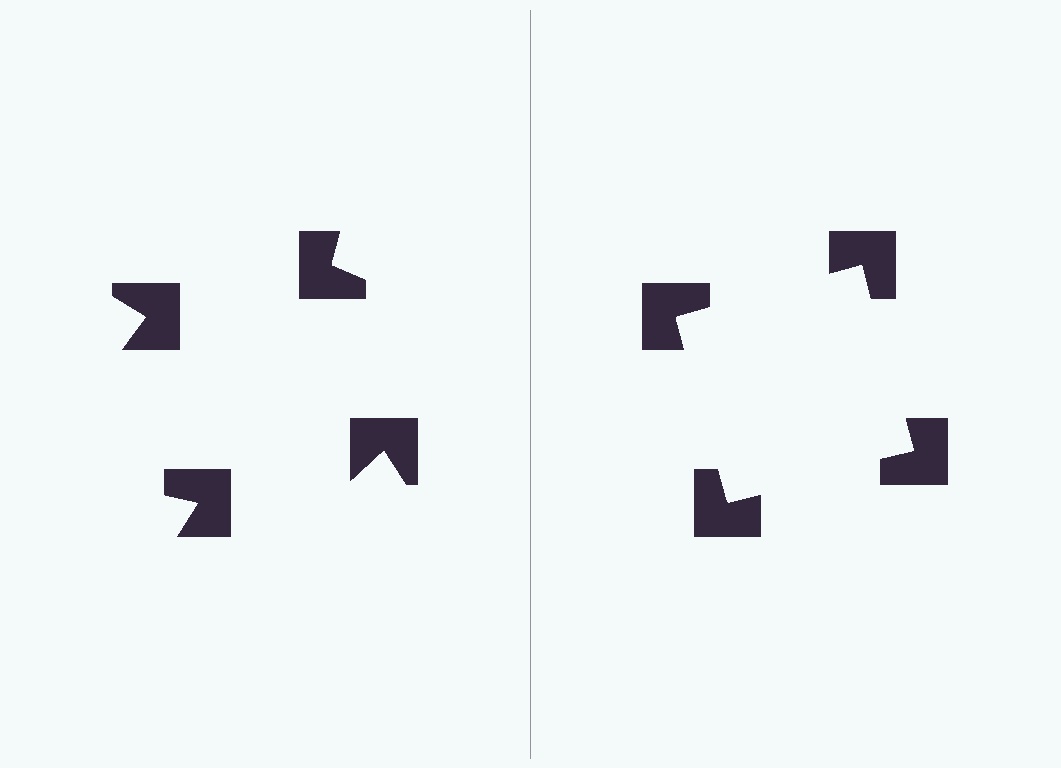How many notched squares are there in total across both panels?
8 — 4 on each side.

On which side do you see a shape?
An illusory square appears on the right side. On the left side the wedge cuts are rotated, so no coherent shape forms.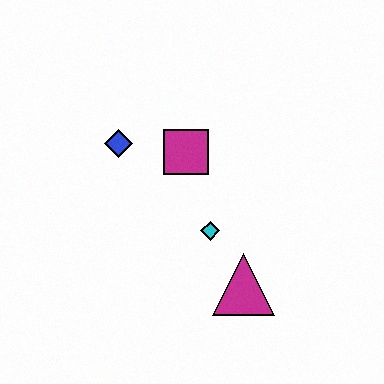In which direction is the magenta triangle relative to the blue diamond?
The magenta triangle is below the blue diamond.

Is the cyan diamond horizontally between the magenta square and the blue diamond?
No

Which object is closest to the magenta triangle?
The cyan diamond is closest to the magenta triangle.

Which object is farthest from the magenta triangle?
The blue diamond is farthest from the magenta triangle.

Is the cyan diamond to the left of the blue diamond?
No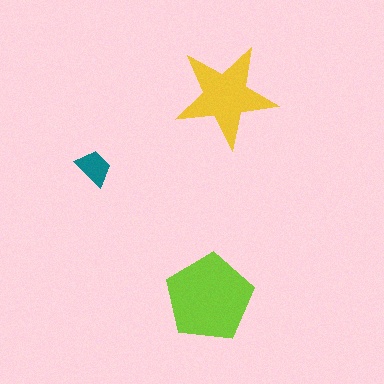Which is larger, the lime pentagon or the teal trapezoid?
The lime pentagon.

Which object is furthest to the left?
The teal trapezoid is leftmost.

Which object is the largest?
The lime pentagon.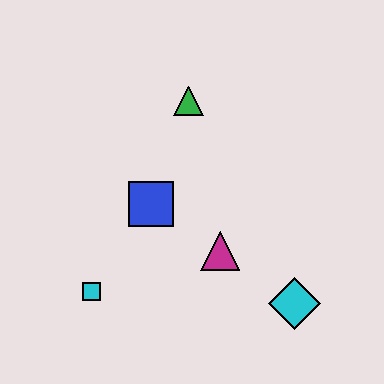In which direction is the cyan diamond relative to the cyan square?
The cyan diamond is to the right of the cyan square.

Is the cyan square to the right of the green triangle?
No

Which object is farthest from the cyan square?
The green triangle is farthest from the cyan square.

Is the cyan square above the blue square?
No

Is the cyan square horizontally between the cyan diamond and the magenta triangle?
No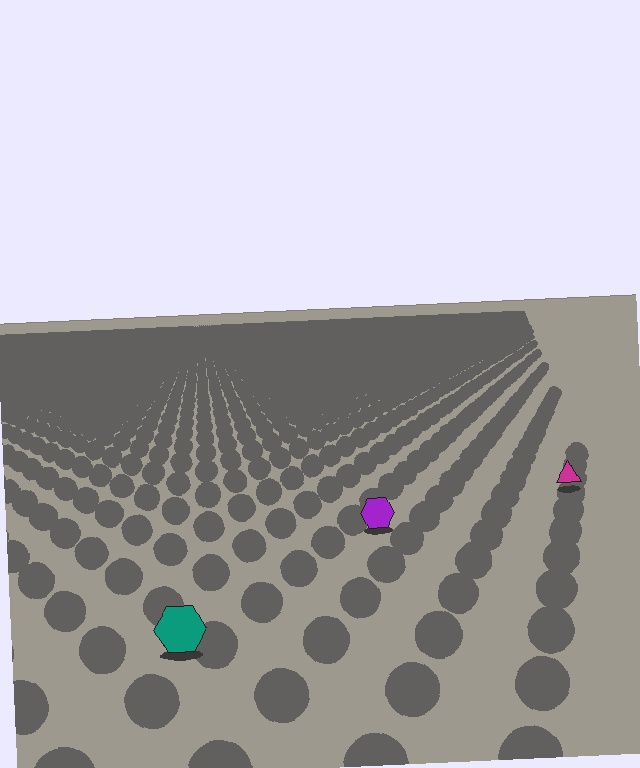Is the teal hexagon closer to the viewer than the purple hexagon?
Yes. The teal hexagon is closer — you can tell from the texture gradient: the ground texture is coarser near it.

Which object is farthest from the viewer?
The magenta triangle is farthest from the viewer. It appears smaller and the ground texture around it is denser.